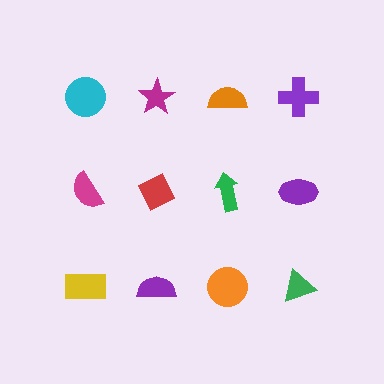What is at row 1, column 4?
A purple cross.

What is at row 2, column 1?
A magenta semicircle.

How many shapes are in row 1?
4 shapes.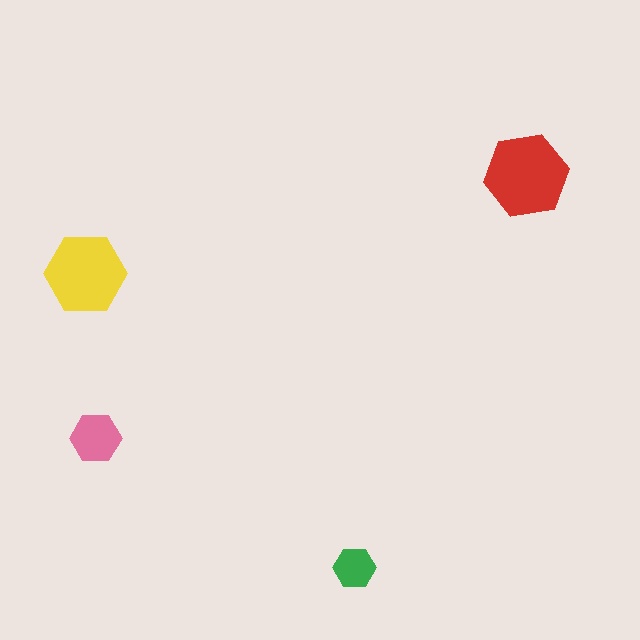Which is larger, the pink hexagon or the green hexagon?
The pink one.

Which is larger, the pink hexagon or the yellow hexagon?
The yellow one.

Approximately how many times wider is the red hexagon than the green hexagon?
About 2 times wider.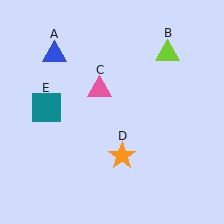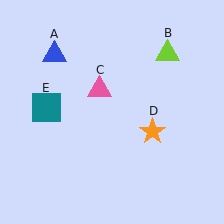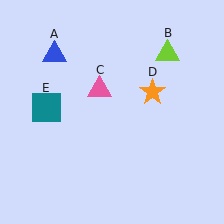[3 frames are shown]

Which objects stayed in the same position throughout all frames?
Blue triangle (object A) and lime triangle (object B) and pink triangle (object C) and teal square (object E) remained stationary.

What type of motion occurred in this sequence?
The orange star (object D) rotated counterclockwise around the center of the scene.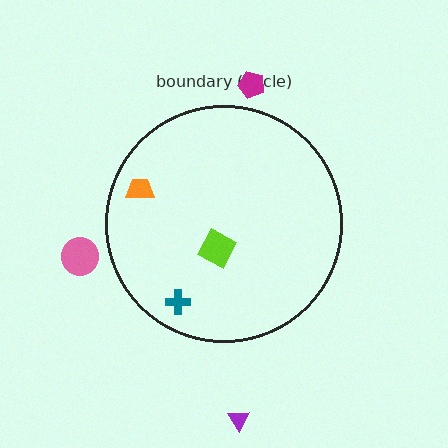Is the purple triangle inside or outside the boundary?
Outside.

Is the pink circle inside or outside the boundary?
Outside.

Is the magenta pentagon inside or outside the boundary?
Outside.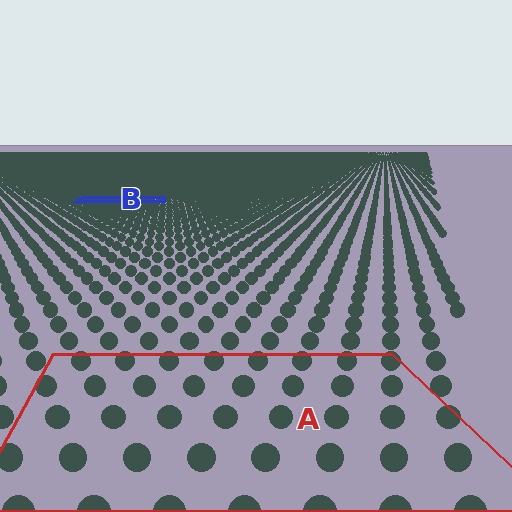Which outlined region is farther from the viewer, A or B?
Region B is farther from the viewer — the texture elements inside it appear smaller and more densely packed.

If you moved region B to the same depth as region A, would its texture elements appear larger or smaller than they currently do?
They would appear larger. At a closer depth, the same texture elements are projected at a bigger on-screen size.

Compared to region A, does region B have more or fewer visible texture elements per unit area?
Region B has more texture elements per unit area — they are packed more densely because it is farther away.